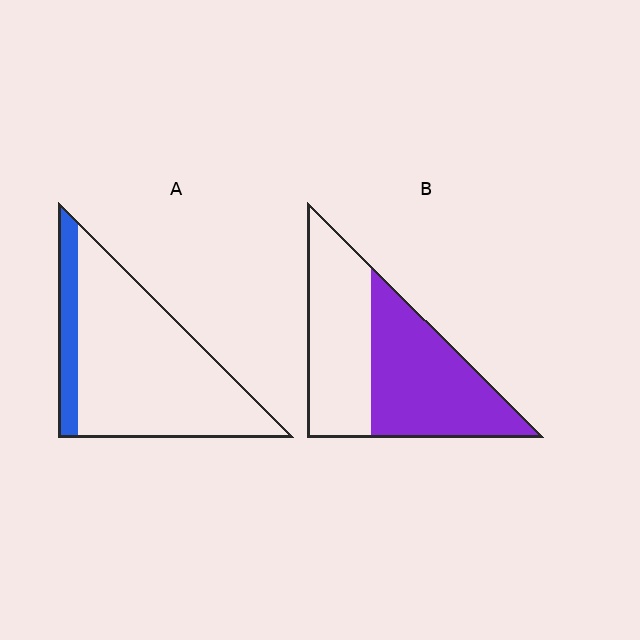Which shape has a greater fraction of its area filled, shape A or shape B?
Shape B.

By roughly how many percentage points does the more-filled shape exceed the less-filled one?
By roughly 35 percentage points (B over A).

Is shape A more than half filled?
No.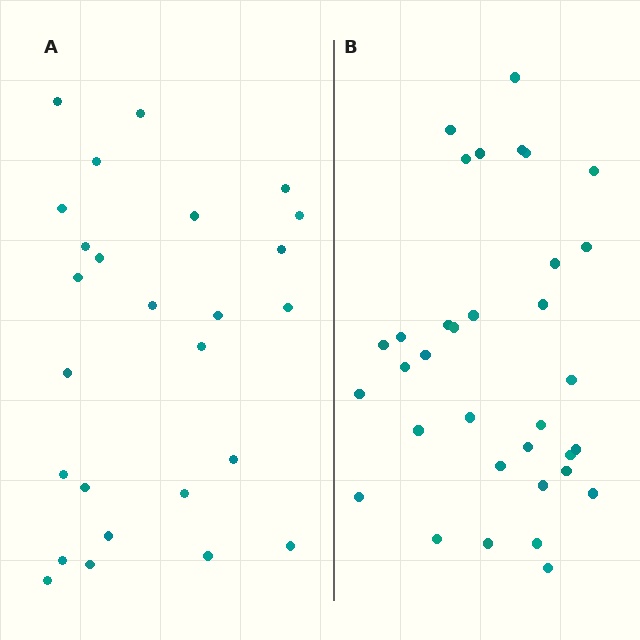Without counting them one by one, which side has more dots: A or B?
Region B (the right region) has more dots.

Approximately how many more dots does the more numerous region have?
Region B has roughly 8 or so more dots than region A.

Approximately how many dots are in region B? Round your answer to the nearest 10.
About 30 dots. (The exact count is 34, which rounds to 30.)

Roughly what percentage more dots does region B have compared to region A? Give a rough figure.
About 30% more.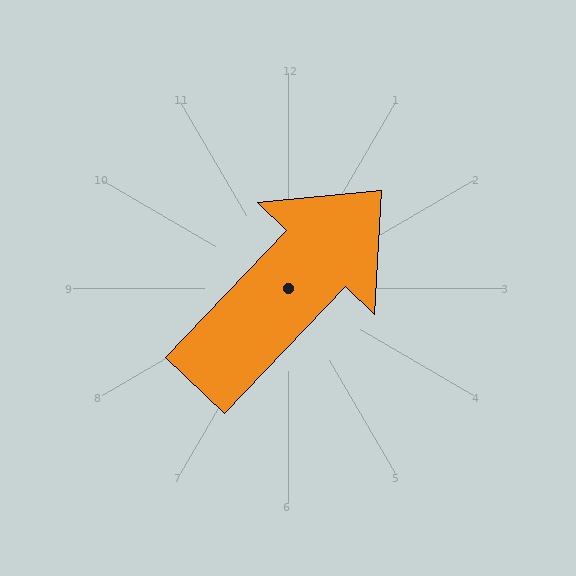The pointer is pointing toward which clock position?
Roughly 1 o'clock.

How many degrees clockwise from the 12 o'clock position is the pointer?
Approximately 44 degrees.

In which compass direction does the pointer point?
Northeast.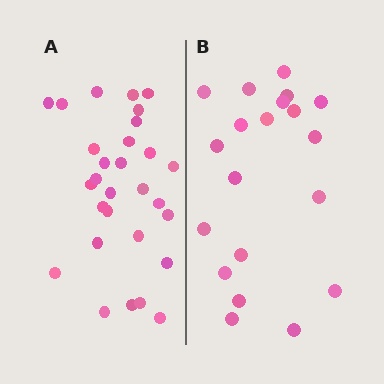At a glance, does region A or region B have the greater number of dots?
Region A (the left region) has more dots.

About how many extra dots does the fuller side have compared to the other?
Region A has roughly 8 or so more dots than region B.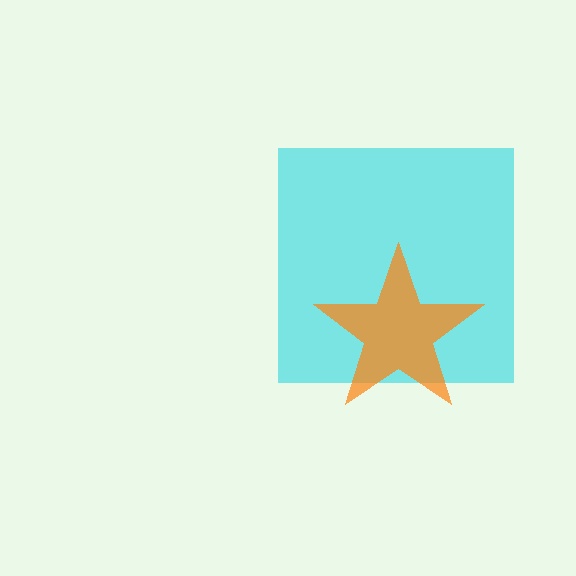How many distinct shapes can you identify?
There are 2 distinct shapes: a cyan square, an orange star.